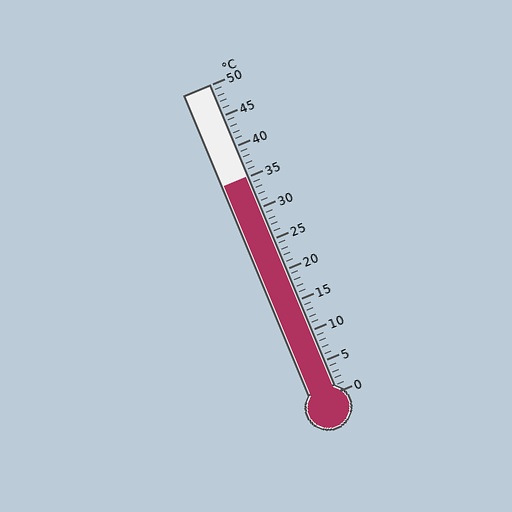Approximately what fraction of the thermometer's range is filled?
The thermometer is filled to approximately 70% of its range.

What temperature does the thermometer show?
The thermometer shows approximately 35°C.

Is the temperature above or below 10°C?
The temperature is above 10°C.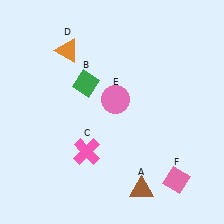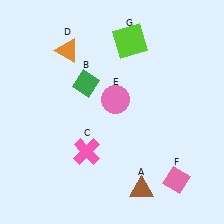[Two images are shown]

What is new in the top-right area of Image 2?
A lime square (G) was added in the top-right area of Image 2.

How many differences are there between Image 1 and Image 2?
There is 1 difference between the two images.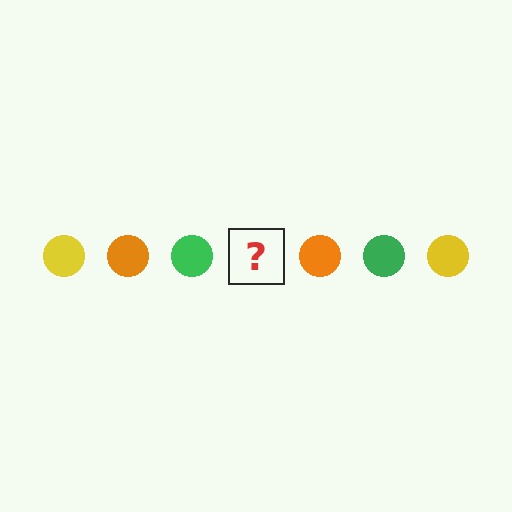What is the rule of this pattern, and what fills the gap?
The rule is that the pattern cycles through yellow, orange, green circles. The gap should be filled with a yellow circle.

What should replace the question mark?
The question mark should be replaced with a yellow circle.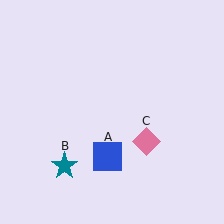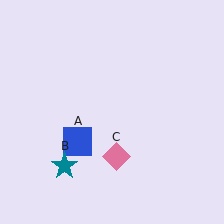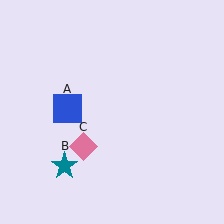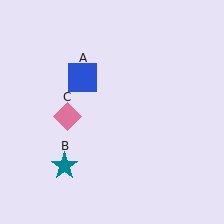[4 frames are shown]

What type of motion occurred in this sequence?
The blue square (object A), pink diamond (object C) rotated clockwise around the center of the scene.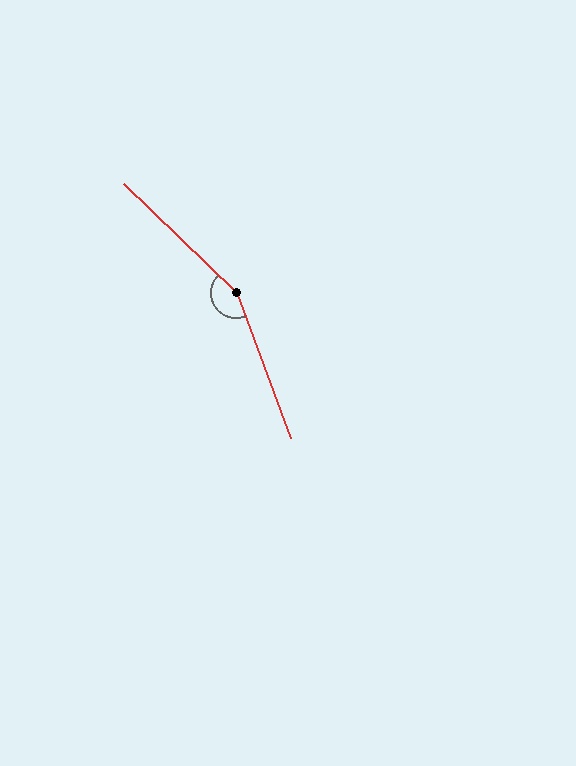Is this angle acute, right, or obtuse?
It is obtuse.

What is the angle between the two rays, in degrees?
Approximately 154 degrees.